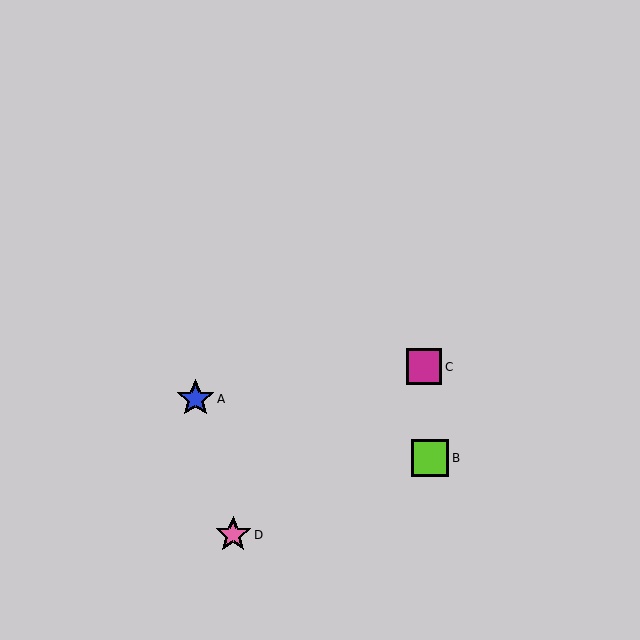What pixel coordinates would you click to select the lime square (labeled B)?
Click at (430, 458) to select the lime square B.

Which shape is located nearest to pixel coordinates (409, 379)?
The magenta square (labeled C) at (424, 367) is nearest to that location.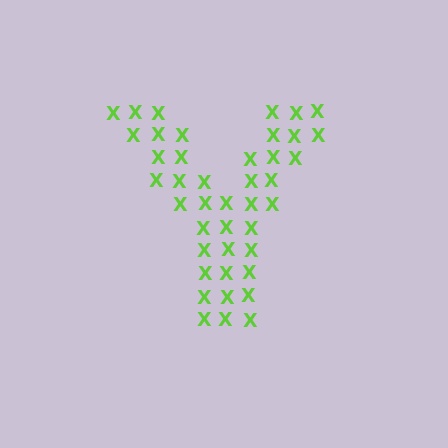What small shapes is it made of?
It is made of small letter X's.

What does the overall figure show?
The overall figure shows the letter Y.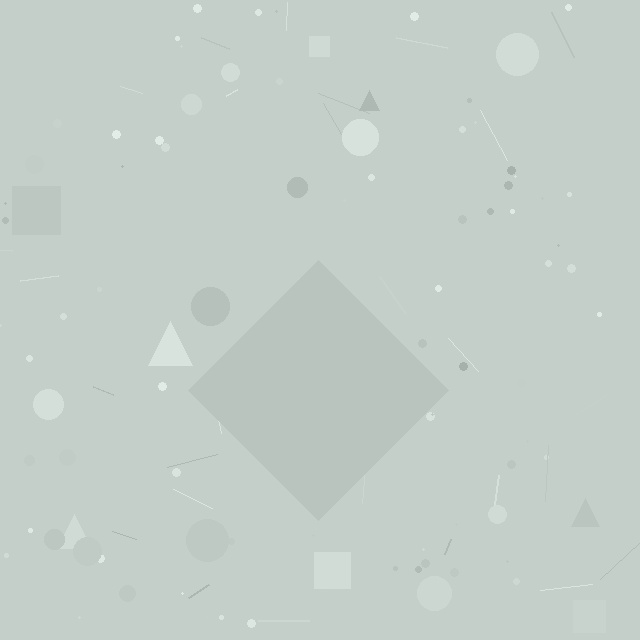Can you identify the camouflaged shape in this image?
The camouflaged shape is a diamond.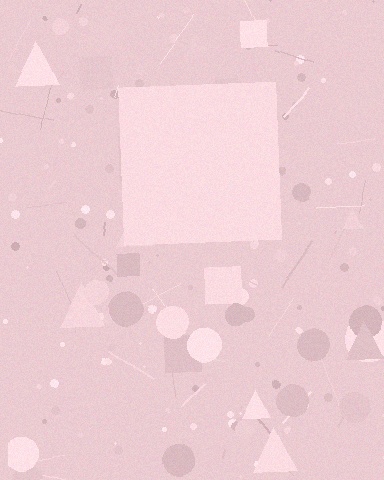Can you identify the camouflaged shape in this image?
The camouflaged shape is a square.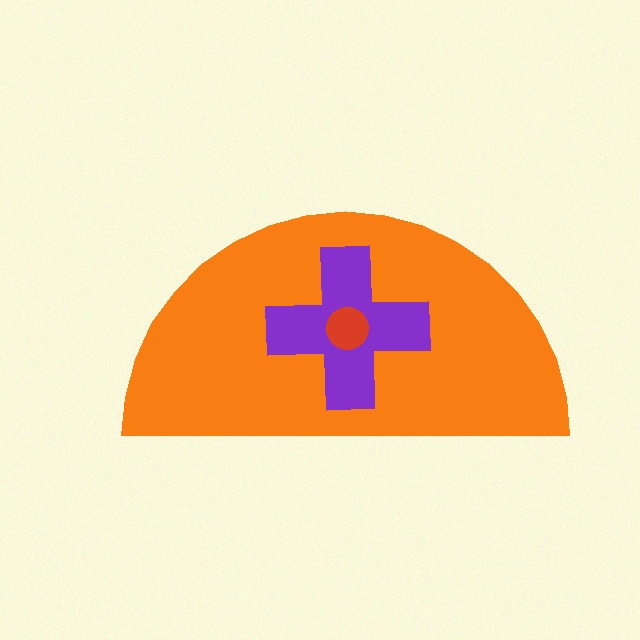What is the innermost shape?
The red circle.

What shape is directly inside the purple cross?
The red circle.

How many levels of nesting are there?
3.